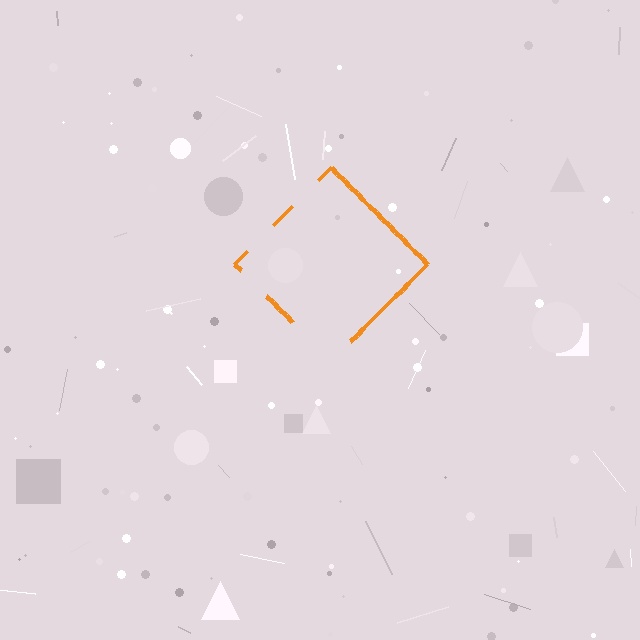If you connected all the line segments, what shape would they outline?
They would outline a diamond.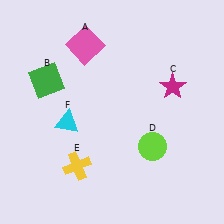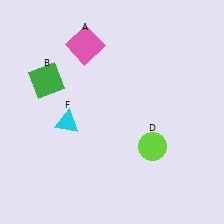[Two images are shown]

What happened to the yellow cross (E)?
The yellow cross (E) was removed in Image 2. It was in the bottom-left area of Image 1.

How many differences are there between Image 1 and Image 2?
There are 2 differences between the two images.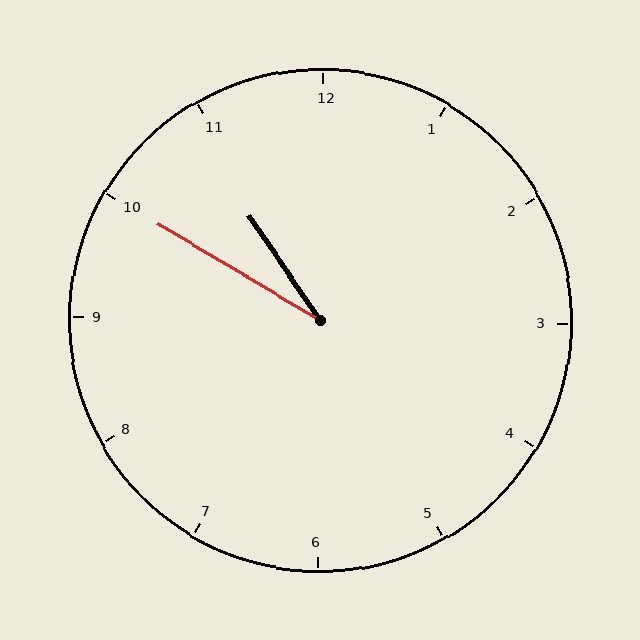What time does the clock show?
10:50.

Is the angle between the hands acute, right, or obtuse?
It is acute.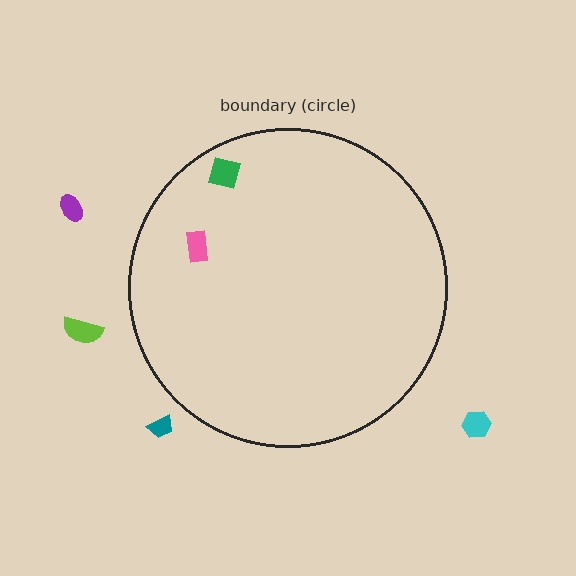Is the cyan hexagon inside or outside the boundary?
Outside.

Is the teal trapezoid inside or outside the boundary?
Outside.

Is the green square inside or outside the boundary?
Inside.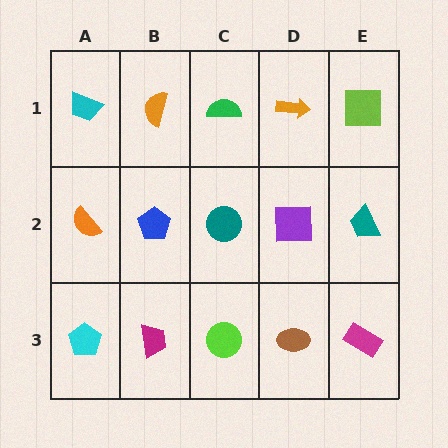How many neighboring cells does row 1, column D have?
3.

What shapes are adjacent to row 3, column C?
A teal circle (row 2, column C), a magenta trapezoid (row 3, column B), a brown ellipse (row 3, column D).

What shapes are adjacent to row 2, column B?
An orange semicircle (row 1, column B), a magenta trapezoid (row 3, column B), an orange semicircle (row 2, column A), a teal circle (row 2, column C).